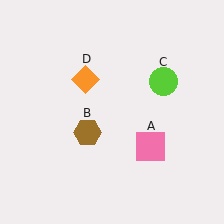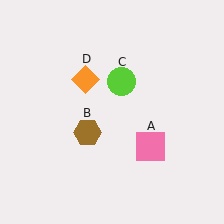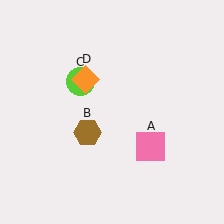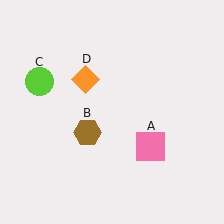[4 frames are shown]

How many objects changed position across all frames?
1 object changed position: lime circle (object C).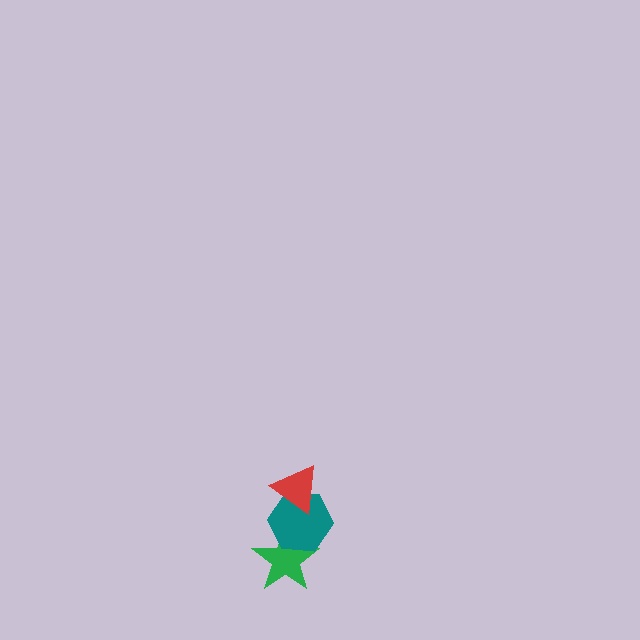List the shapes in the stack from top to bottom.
From top to bottom: the red triangle, the teal hexagon, the green star.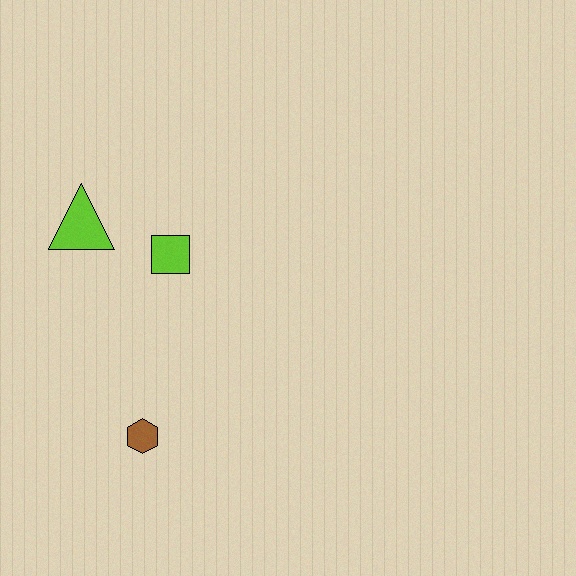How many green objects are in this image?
There are no green objects.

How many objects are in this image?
There are 3 objects.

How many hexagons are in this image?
There is 1 hexagon.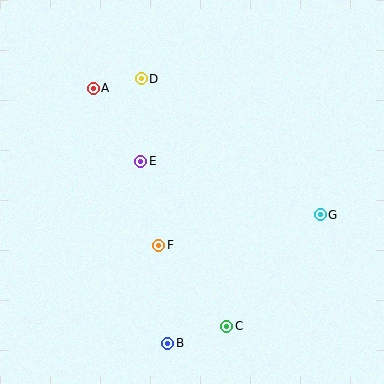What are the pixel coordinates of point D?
Point D is at (141, 79).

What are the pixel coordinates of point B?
Point B is at (168, 343).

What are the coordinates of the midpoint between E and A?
The midpoint between E and A is at (117, 125).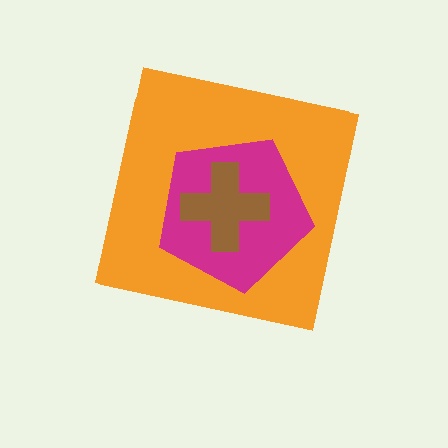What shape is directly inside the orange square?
The magenta pentagon.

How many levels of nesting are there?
3.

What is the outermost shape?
The orange square.